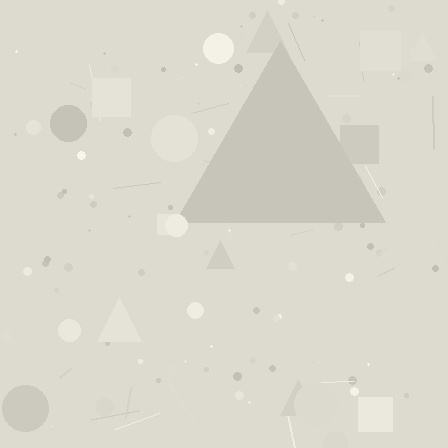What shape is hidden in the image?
A triangle is hidden in the image.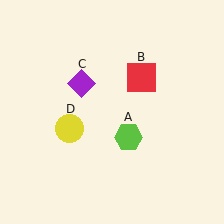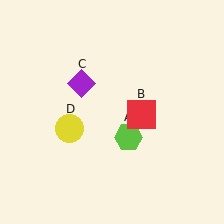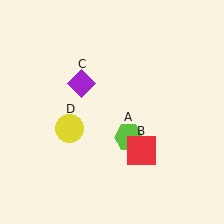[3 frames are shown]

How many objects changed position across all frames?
1 object changed position: red square (object B).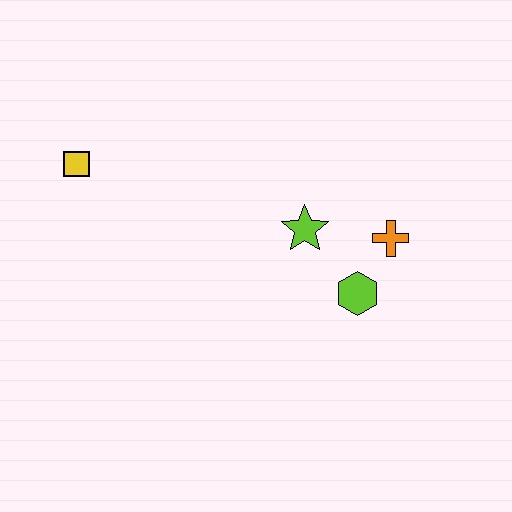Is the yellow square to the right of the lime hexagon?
No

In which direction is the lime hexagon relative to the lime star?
The lime hexagon is below the lime star.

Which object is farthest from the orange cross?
The yellow square is farthest from the orange cross.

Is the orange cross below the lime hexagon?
No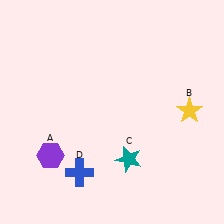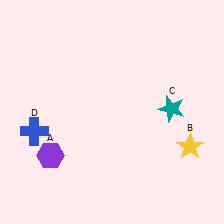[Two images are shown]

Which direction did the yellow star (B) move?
The yellow star (B) moved down.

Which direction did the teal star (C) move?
The teal star (C) moved up.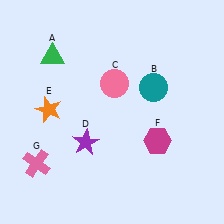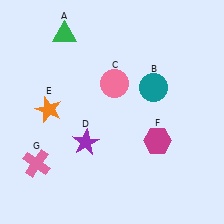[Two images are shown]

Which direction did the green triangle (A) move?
The green triangle (A) moved up.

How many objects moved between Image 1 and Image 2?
1 object moved between the two images.